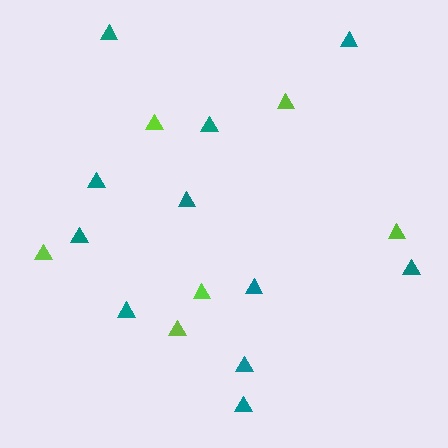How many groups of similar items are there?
There are 2 groups: one group of lime triangles (6) and one group of teal triangles (11).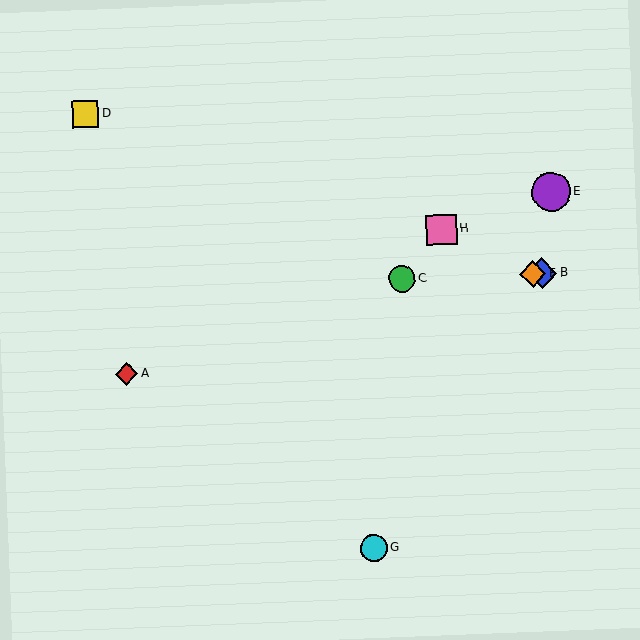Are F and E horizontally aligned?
No, F is at y≈274 and E is at y≈192.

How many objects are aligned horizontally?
3 objects (B, C, F) are aligned horizontally.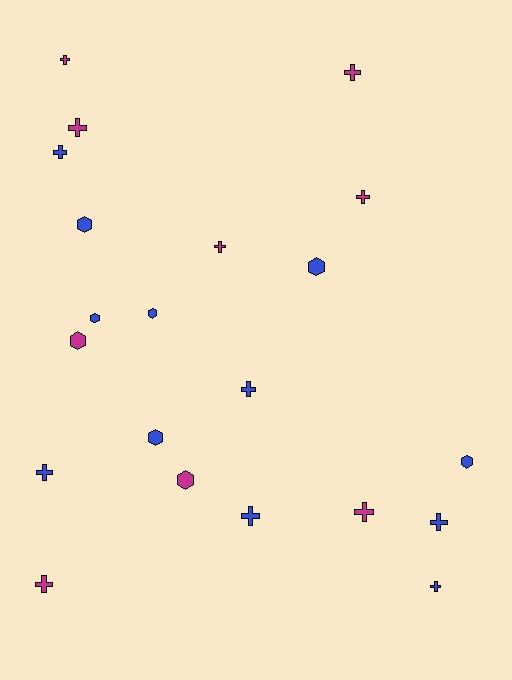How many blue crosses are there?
There are 6 blue crosses.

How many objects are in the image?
There are 21 objects.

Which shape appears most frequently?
Cross, with 13 objects.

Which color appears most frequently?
Blue, with 12 objects.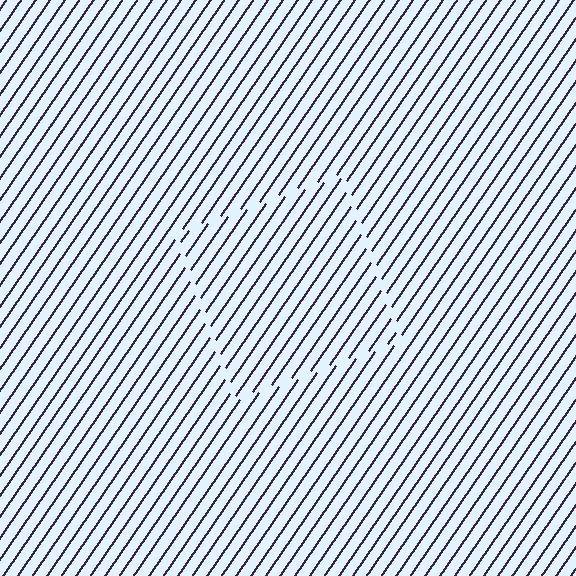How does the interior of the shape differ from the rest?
The interior of the shape contains the same grating, shifted by half a period — the contour is defined by the phase discontinuity where line-ends from the inner and outer gratings abut.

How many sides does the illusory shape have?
4 sides — the line-ends trace a square.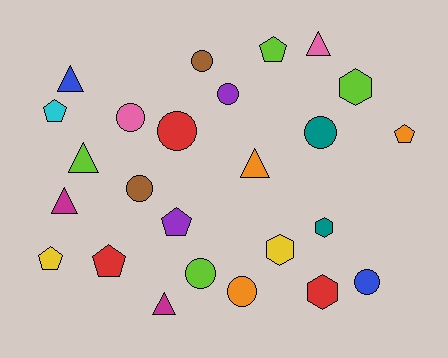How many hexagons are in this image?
There are 4 hexagons.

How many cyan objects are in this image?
There is 1 cyan object.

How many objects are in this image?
There are 25 objects.